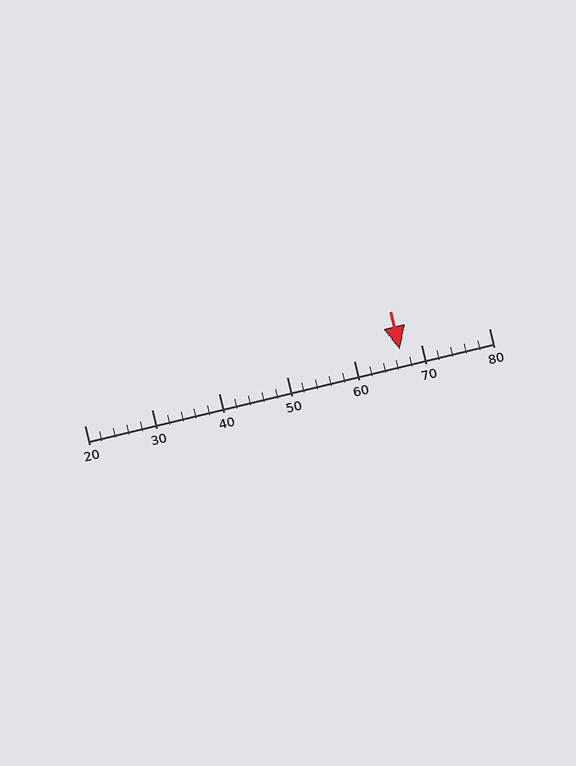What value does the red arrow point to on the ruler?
The red arrow points to approximately 67.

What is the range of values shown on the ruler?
The ruler shows values from 20 to 80.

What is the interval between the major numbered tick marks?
The major tick marks are spaced 10 units apart.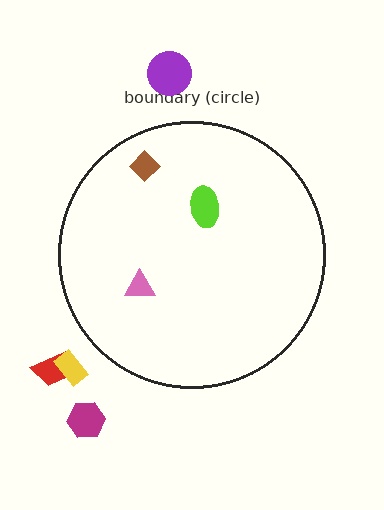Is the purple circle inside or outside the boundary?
Outside.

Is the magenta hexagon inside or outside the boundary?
Outside.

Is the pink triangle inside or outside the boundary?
Inside.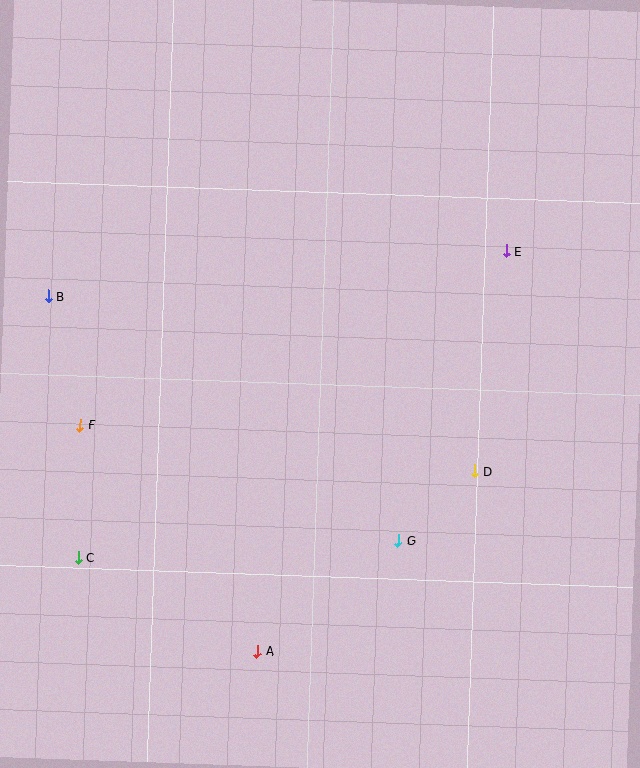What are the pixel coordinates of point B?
Point B is at (48, 296).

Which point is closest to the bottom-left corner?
Point C is closest to the bottom-left corner.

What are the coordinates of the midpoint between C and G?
The midpoint between C and G is at (238, 549).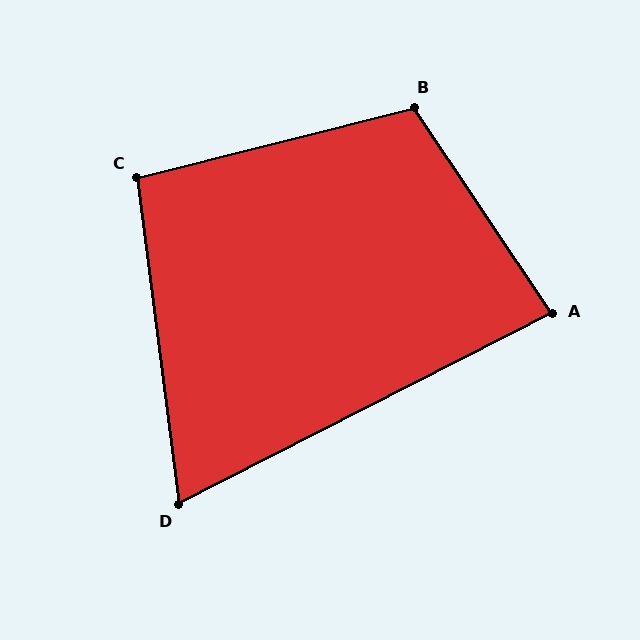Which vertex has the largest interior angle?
B, at approximately 110 degrees.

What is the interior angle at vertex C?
Approximately 97 degrees (obtuse).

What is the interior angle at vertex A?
Approximately 83 degrees (acute).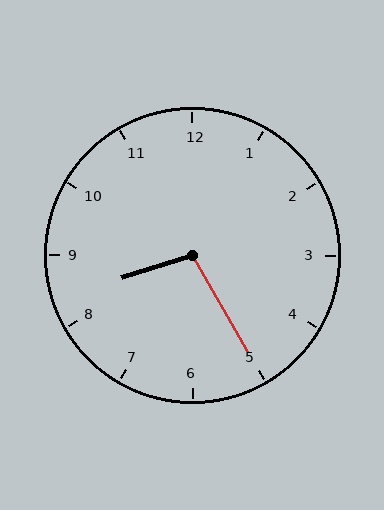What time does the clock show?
8:25.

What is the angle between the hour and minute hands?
Approximately 102 degrees.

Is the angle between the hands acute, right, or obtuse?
It is obtuse.